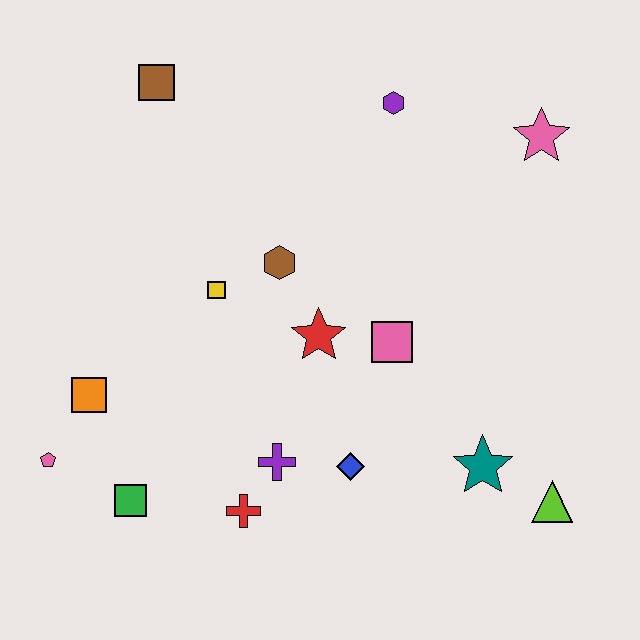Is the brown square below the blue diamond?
No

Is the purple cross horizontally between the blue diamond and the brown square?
Yes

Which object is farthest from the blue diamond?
The brown square is farthest from the blue diamond.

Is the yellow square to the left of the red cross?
Yes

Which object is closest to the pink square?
The red star is closest to the pink square.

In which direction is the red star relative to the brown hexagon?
The red star is below the brown hexagon.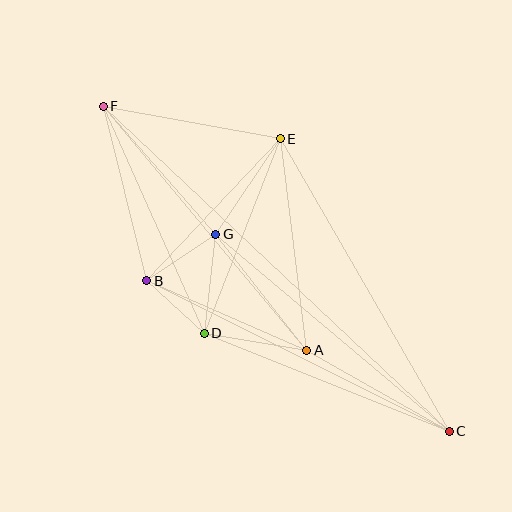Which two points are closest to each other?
Points B and D are closest to each other.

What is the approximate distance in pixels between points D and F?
The distance between D and F is approximately 249 pixels.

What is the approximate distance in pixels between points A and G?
The distance between A and G is approximately 147 pixels.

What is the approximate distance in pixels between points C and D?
The distance between C and D is approximately 264 pixels.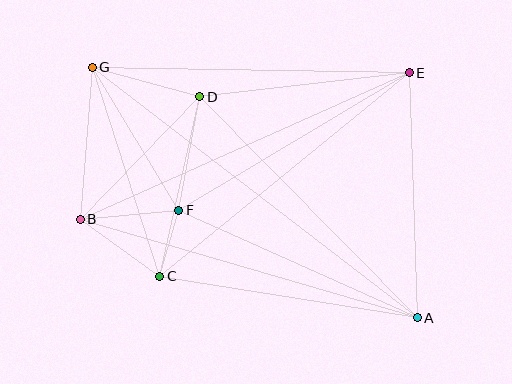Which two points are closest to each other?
Points C and F are closest to each other.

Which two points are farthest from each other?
Points A and G are farthest from each other.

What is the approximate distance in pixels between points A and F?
The distance between A and F is approximately 261 pixels.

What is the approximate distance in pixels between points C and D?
The distance between C and D is approximately 184 pixels.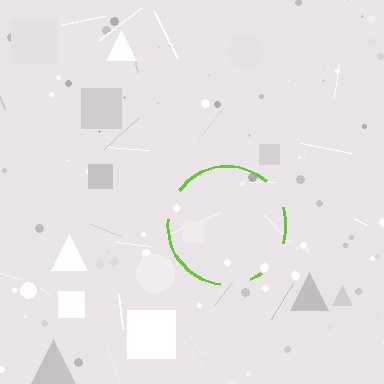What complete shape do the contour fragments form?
The contour fragments form a circle.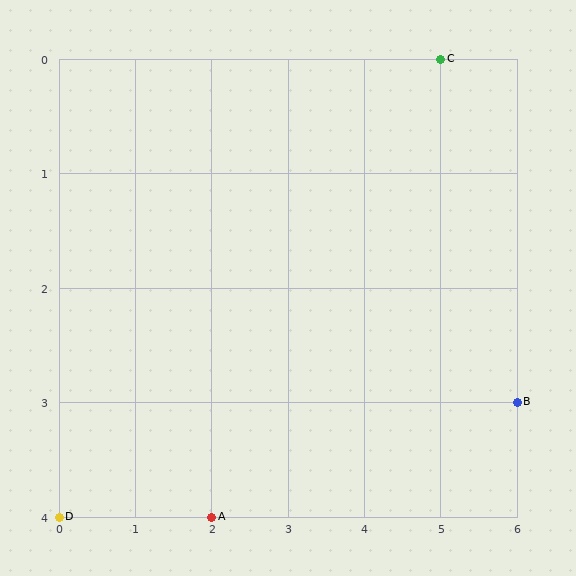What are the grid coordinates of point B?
Point B is at grid coordinates (6, 3).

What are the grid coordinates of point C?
Point C is at grid coordinates (5, 0).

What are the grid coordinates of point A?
Point A is at grid coordinates (2, 4).